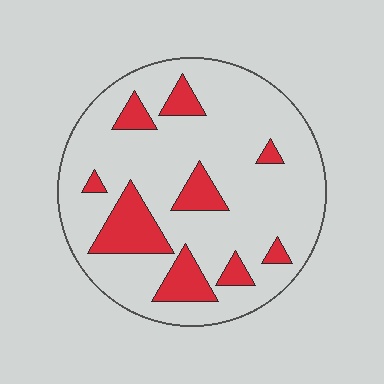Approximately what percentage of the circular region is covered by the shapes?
Approximately 20%.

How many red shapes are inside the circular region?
9.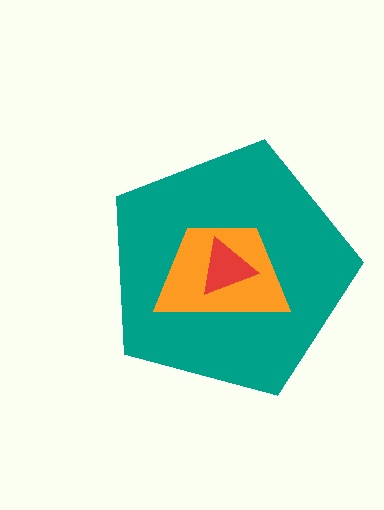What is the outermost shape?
The teal pentagon.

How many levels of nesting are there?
3.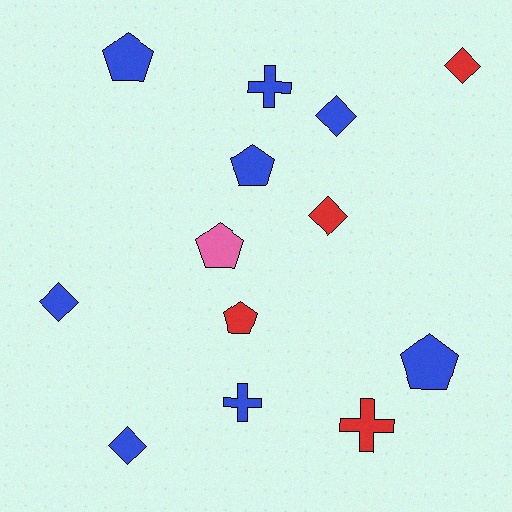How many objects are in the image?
There are 13 objects.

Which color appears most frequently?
Blue, with 8 objects.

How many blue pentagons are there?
There are 3 blue pentagons.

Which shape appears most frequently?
Diamond, with 5 objects.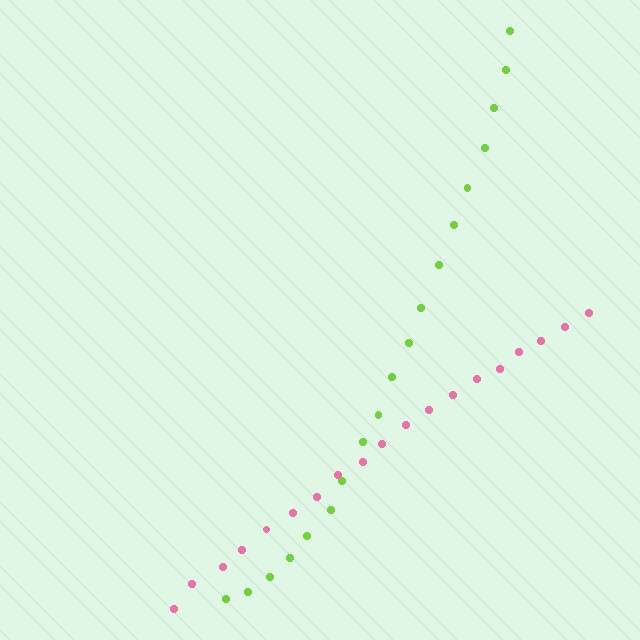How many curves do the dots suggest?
There are 2 distinct paths.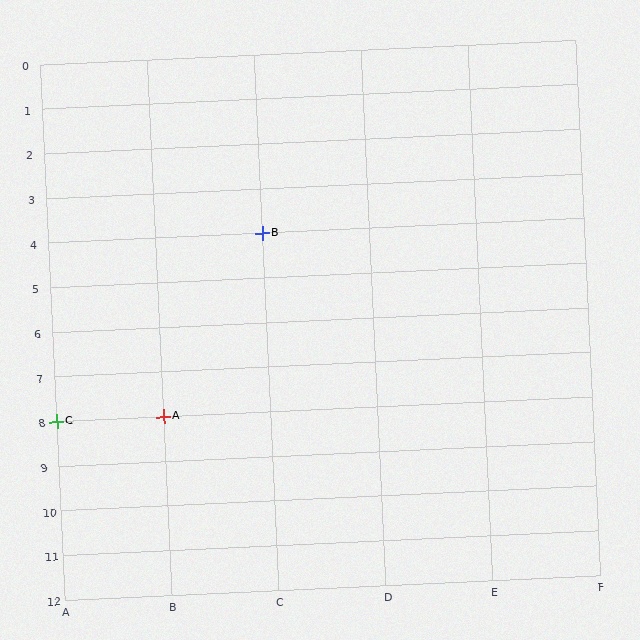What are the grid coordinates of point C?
Point C is at grid coordinates (A, 8).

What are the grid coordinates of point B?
Point B is at grid coordinates (C, 4).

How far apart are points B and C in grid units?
Points B and C are 2 columns and 4 rows apart (about 4.5 grid units diagonally).